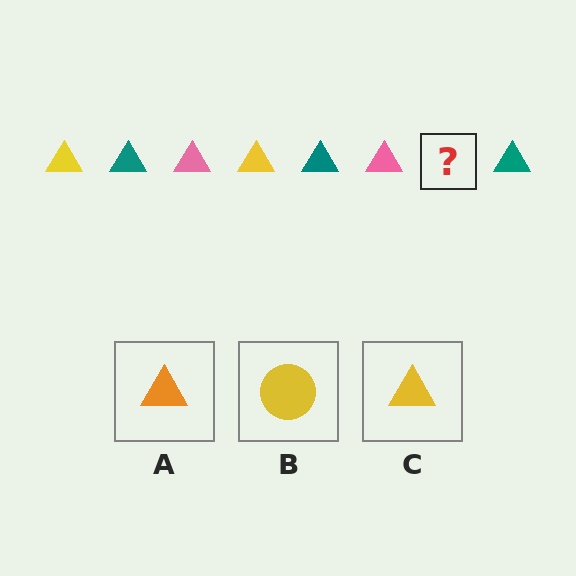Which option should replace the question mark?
Option C.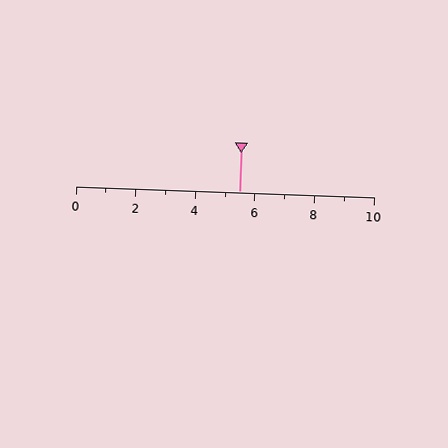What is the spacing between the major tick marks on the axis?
The major ticks are spaced 2 apart.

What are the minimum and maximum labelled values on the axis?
The axis runs from 0 to 10.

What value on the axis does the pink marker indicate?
The marker indicates approximately 5.5.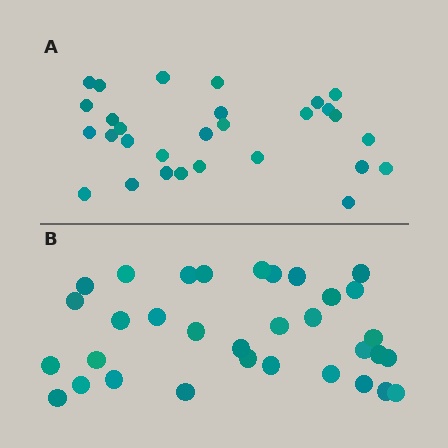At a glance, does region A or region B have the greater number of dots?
Region B (the bottom region) has more dots.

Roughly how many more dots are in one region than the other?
Region B has about 4 more dots than region A.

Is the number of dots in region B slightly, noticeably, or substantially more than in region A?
Region B has only slightly more — the two regions are fairly close. The ratio is roughly 1.1 to 1.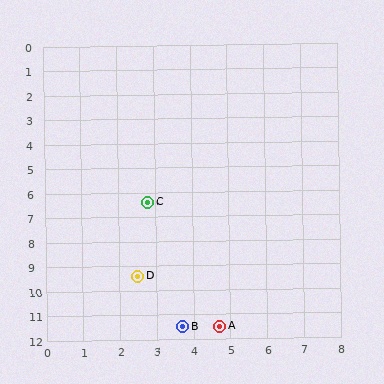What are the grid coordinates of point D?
Point D is at approximately (2.5, 9.4).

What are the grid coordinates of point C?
Point C is at approximately (2.8, 6.4).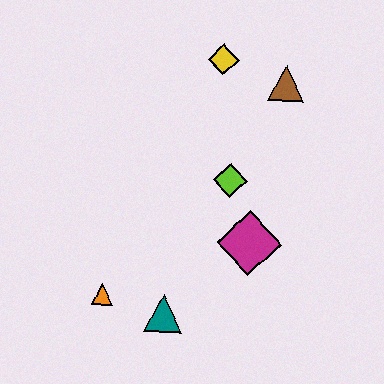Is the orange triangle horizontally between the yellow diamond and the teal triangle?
No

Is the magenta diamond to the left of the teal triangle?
No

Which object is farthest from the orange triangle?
The brown triangle is farthest from the orange triangle.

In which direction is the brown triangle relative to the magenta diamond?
The brown triangle is above the magenta diamond.